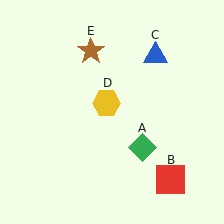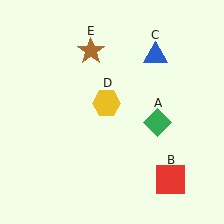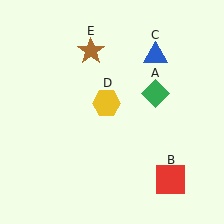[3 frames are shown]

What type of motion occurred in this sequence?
The green diamond (object A) rotated counterclockwise around the center of the scene.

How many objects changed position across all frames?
1 object changed position: green diamond (object A).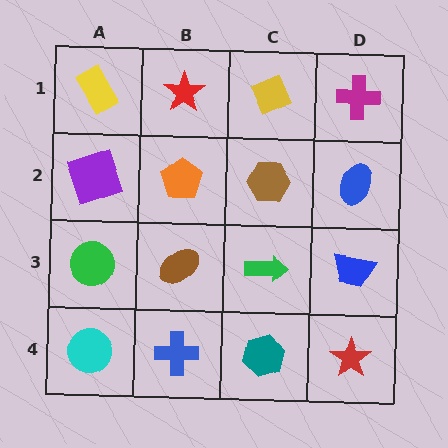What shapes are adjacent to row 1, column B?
An orange pentagon (row 2, column B), a yellow rectangle (row 1, column A), a yellow diamond (row 1, column C).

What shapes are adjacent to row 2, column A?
A yellow rectangle (row 1, column A), a green circle (row 3, column A), an orange pentagon (row 2, column B).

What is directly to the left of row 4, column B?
A cyan circle.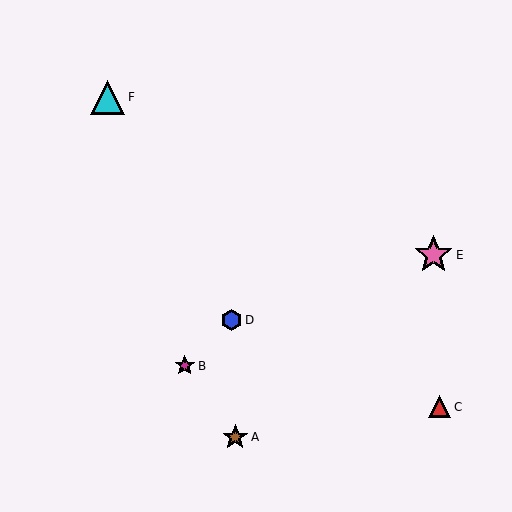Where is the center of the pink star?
The center of the pink star is at (434, 255).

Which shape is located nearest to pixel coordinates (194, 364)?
The magenta star (labeled B) at (185, 366) is nearest to that location.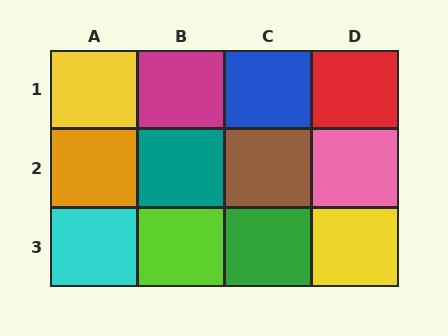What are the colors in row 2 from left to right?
Orange, teal, brown, pink.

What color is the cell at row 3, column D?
Yellow.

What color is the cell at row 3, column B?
Lime.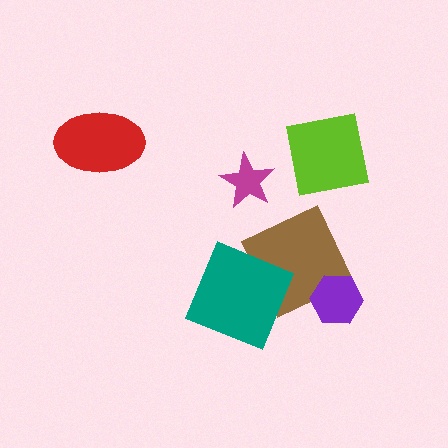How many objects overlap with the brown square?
2 objects overlap with the brown square.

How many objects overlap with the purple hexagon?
1 object overlaps with the purple hexagon.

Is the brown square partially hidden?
Yes, it is partially covered by another shape.